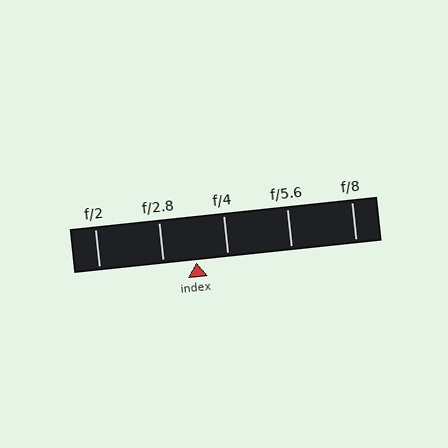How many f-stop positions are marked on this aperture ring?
There are 5 f-stop positions marked.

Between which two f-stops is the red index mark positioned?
The index mark is between f/2.8 and f/4.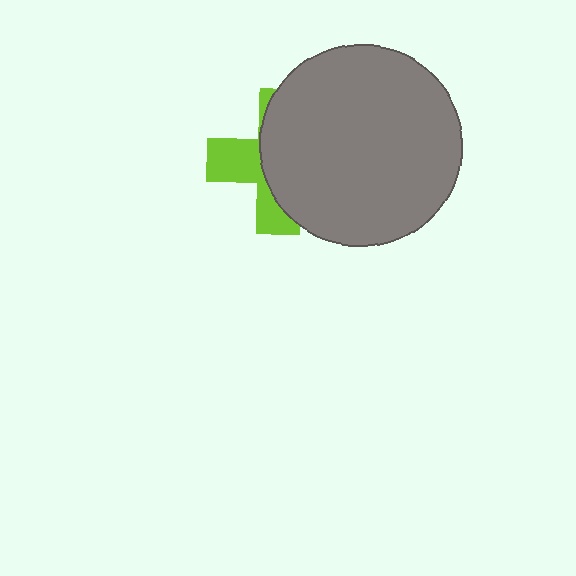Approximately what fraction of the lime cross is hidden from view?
Roughly 62% of the lime cross is hidden behind the gray circle.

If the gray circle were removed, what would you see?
You would see the complete lime cross.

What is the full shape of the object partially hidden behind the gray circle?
The partially hidden object is a lime cross.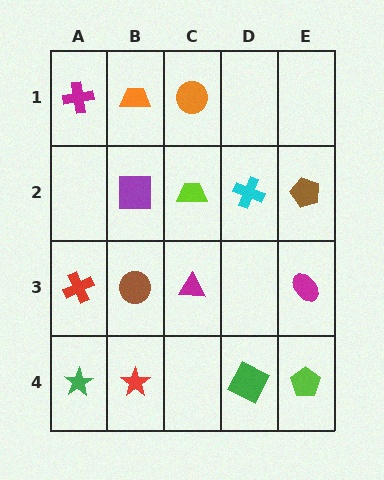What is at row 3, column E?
A magenta ellipse.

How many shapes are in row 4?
4 shapes.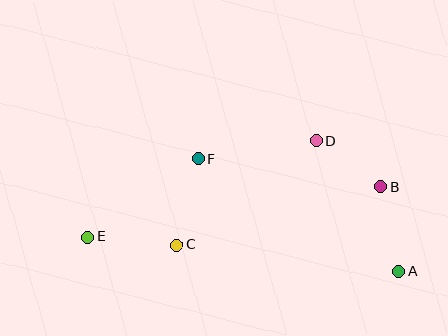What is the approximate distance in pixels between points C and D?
The distance between C and D is approximately 174 pixels.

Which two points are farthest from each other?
Points A and E are farthest from each other.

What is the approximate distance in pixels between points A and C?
The distance between A and C is approximately 224 pixels.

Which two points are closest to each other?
Points B and D are closest to each other.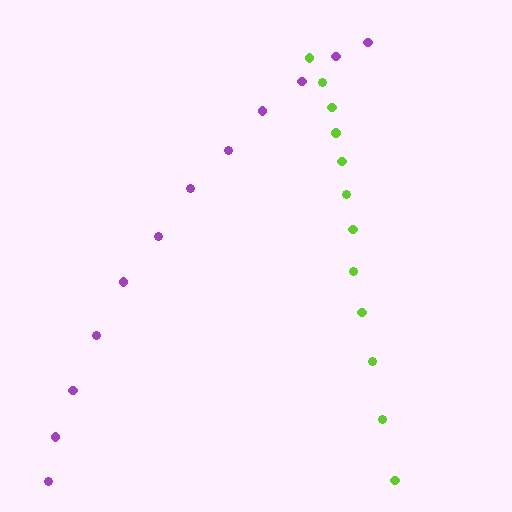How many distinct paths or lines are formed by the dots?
There are 2 distinct paths.